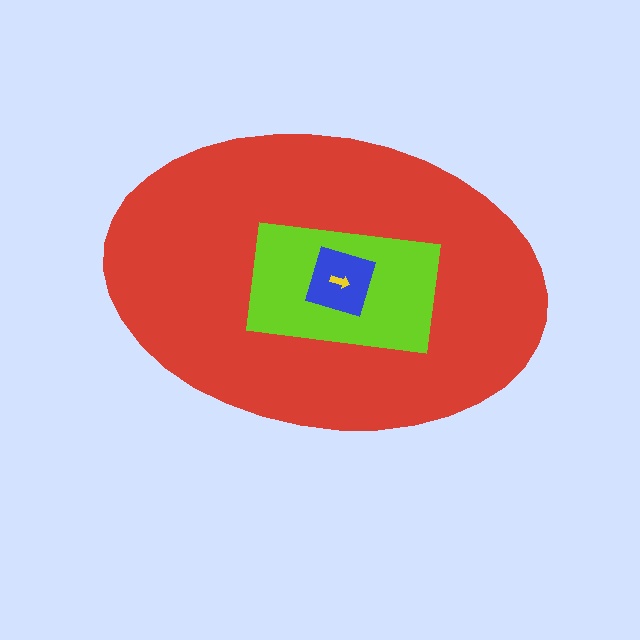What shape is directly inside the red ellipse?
The lime rectangle.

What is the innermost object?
The yellow arrow.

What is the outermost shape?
The red ellipse.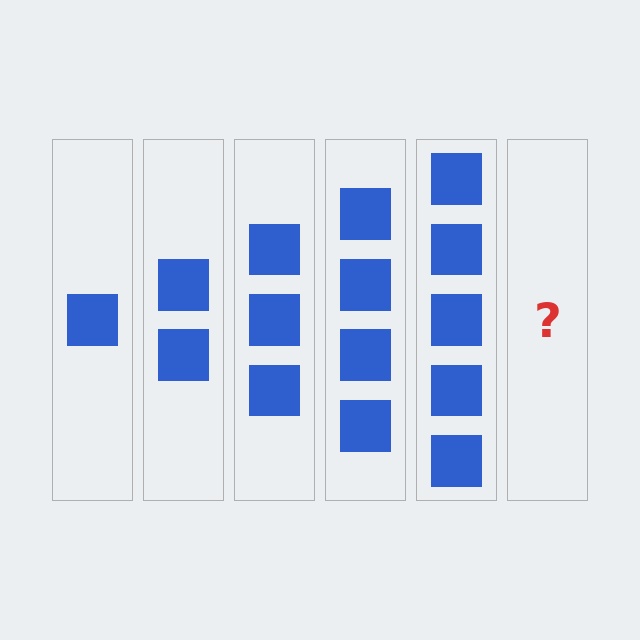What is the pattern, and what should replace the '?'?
The pattern is that each step adds one more square. The '?' should be 6 squares.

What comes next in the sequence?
The next element should be 6 squares.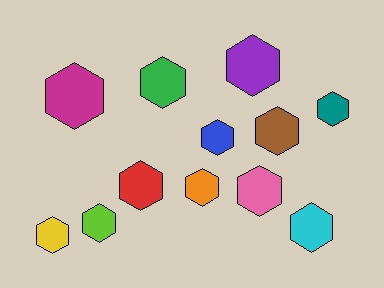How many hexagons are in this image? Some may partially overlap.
There are 12 hexagons.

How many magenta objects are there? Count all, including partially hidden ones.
There is 1 magenta object.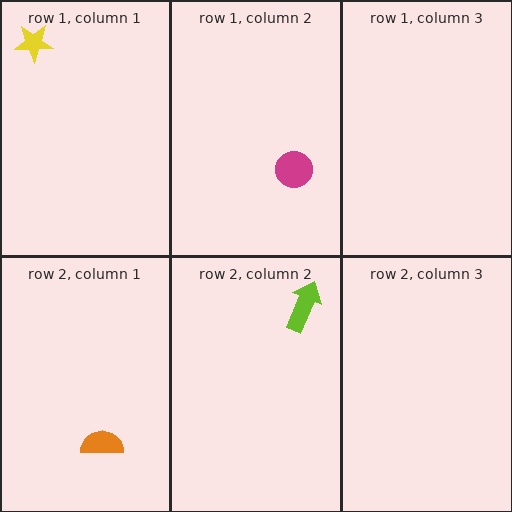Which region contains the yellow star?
The row 1, column 1 region.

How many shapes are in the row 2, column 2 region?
1.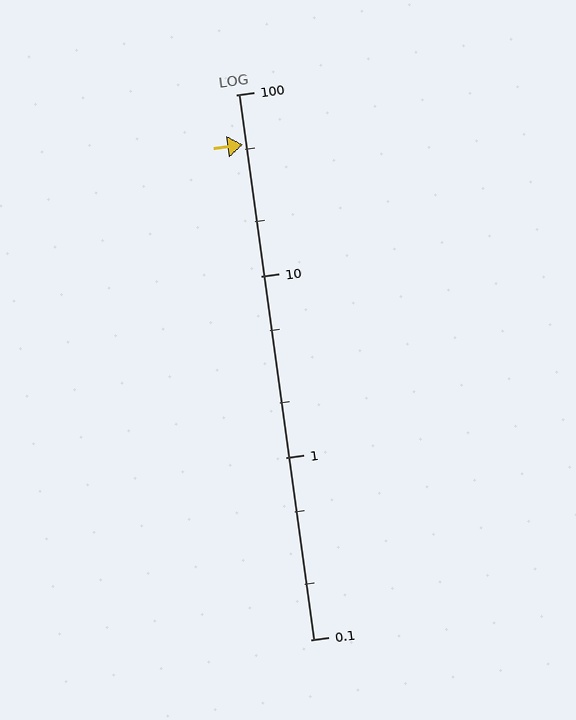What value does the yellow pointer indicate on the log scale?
The pointer indicates approximately 53.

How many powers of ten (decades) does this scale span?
The scale spans 3 decades, from 0.1 to 100.